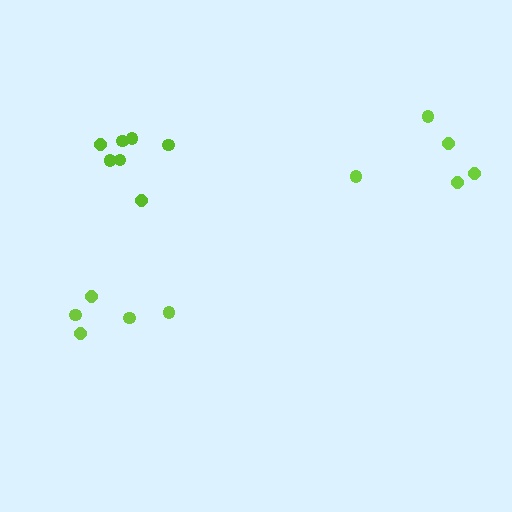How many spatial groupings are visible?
There are 3 spatial groupings.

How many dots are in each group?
Group 1: 5 dots, Group 2: 5 dots, Group 3: 7 dots (17 total).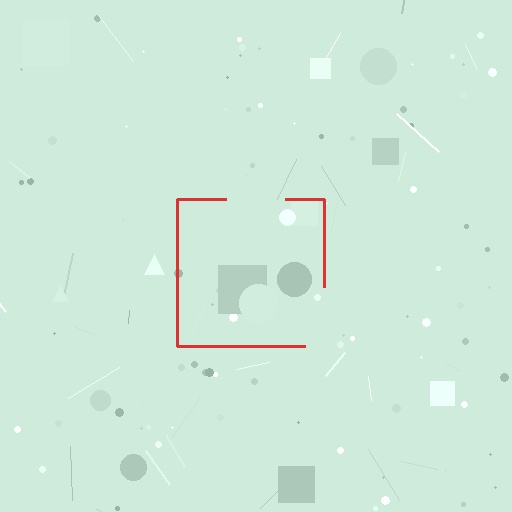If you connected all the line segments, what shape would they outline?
They would outline a square.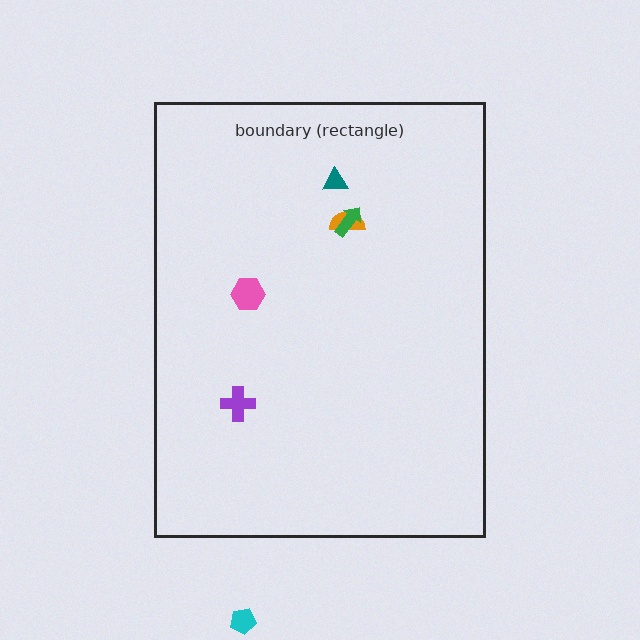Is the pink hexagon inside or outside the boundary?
Inside.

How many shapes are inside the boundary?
5 inside, 1 outside.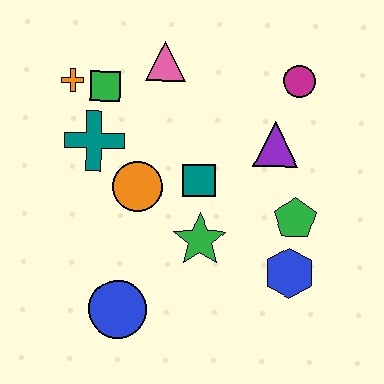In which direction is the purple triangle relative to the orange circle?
The purple triangle is to the right of the orange circle.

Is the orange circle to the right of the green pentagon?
No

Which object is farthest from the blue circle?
The magenta circle is farthest from the blue circle.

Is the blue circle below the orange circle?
Yes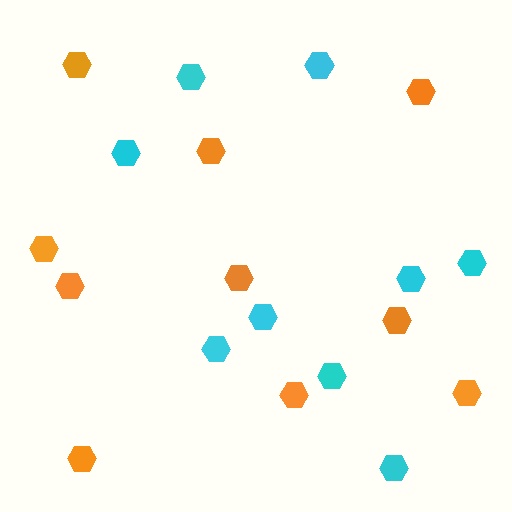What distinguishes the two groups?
There are 2 groups: one group of cyan hexagons (9) and one group of orange hexagons (10).